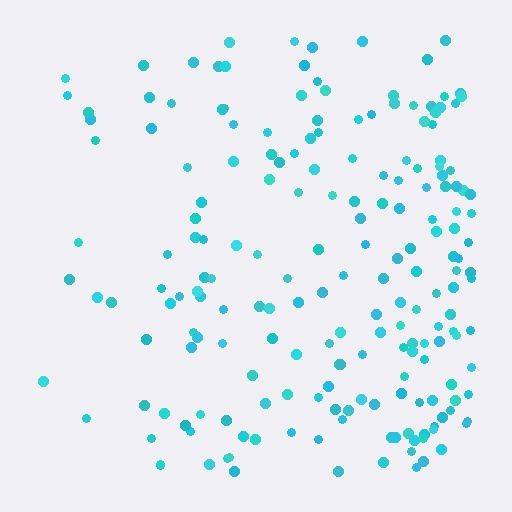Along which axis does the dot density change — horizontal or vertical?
Horizontal.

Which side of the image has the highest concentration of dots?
The right.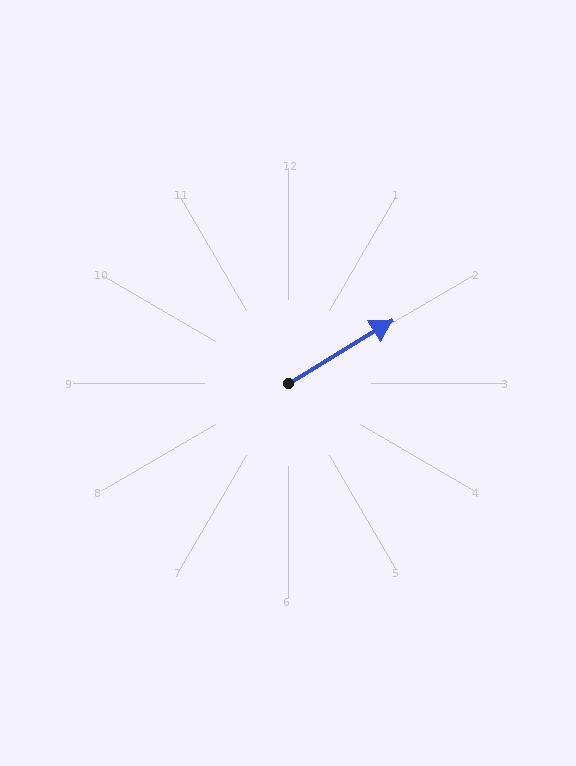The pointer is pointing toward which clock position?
Roughly 2 o'clock.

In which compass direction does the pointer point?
Northeast.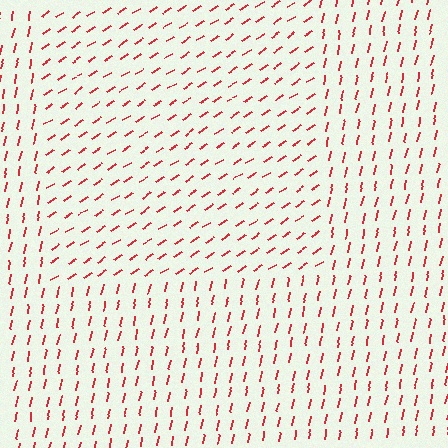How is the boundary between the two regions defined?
The boundary is defined purely by a change in line orientation (approximately 45 degrees difference). All lines are the same color and thickness.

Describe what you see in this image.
The image is filled with small red line segments. A rectangle region in the image has lines oriented differently from the surrounding lines, creating a visible texture boundary.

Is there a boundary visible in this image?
Yes, there is a texture boundary formed by a change in line orientation.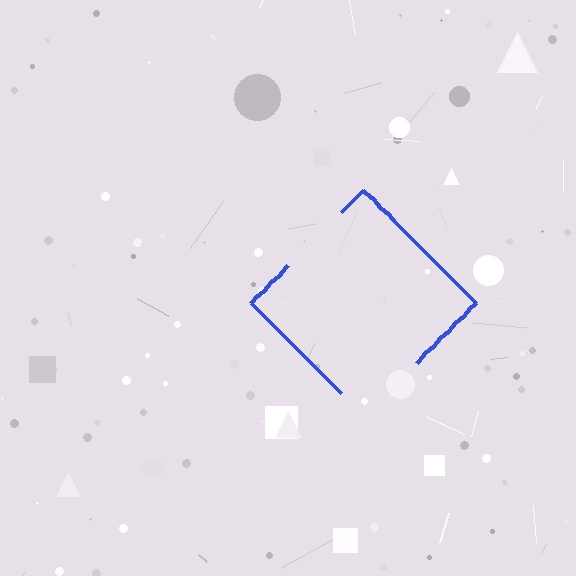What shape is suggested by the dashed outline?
The dashed outline suggests a diamond.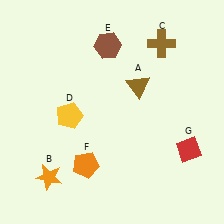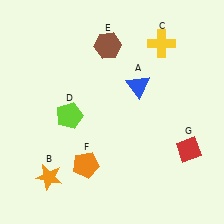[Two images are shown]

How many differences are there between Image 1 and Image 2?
There are 3 differences between the two images.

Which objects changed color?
A changed from brown to blue. C changed from brown to yellow. D changed from yellow to lime.